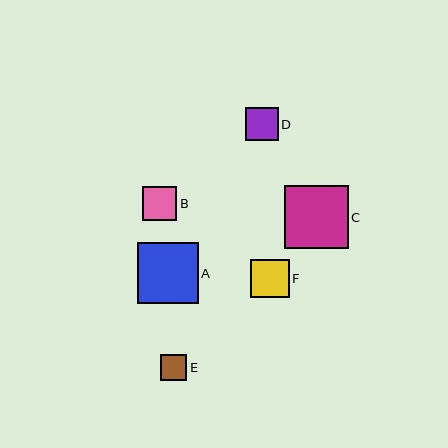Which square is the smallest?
Square E is the smallest with a size of approximately 26 pixels.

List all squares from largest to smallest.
From largest to smallest: C, A, F, B, D, E.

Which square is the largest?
Square C is the largest with a size of approximately 64 pixels.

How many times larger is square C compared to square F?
Square C is approximately 1.6 times the size of square F.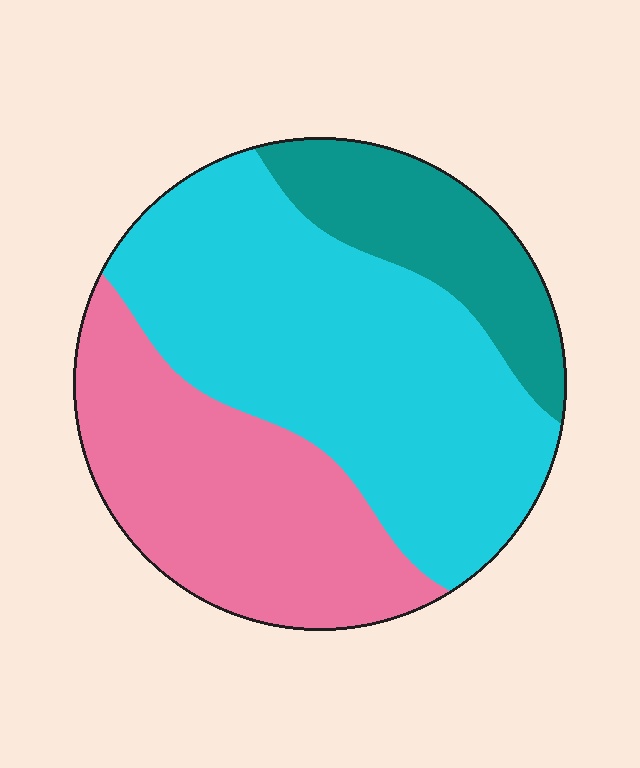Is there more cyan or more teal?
Cyan.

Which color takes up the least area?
Teal, at roughly 15%.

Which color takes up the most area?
Cyan, at roughly 50%.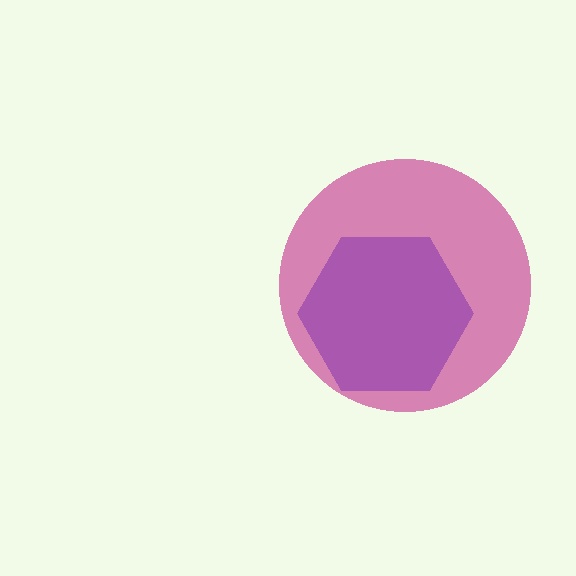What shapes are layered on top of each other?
The layered shapes are: a blue hexagon, a magenta circle.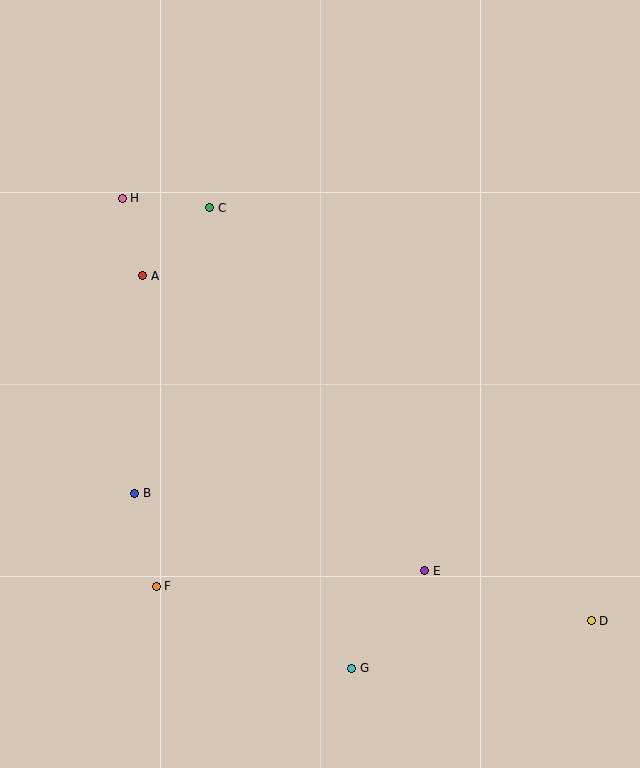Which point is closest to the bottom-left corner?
Point F is closest to the bottom-left corner.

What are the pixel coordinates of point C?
Point C is at (210, 208).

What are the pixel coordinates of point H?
Point H is at (122, 198).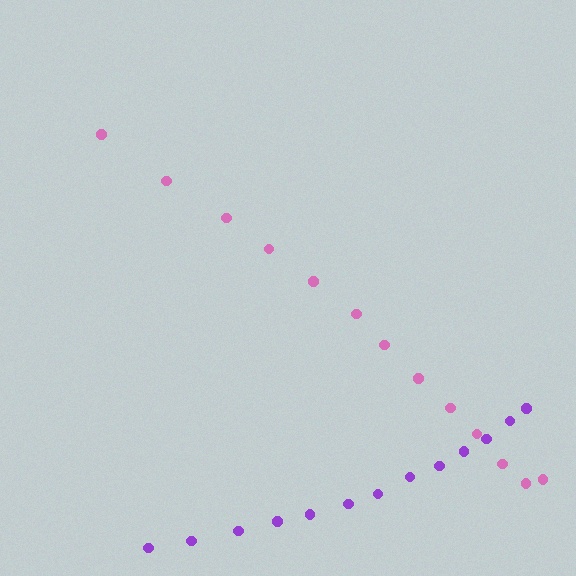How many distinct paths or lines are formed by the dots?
There are 2 distinct paths.